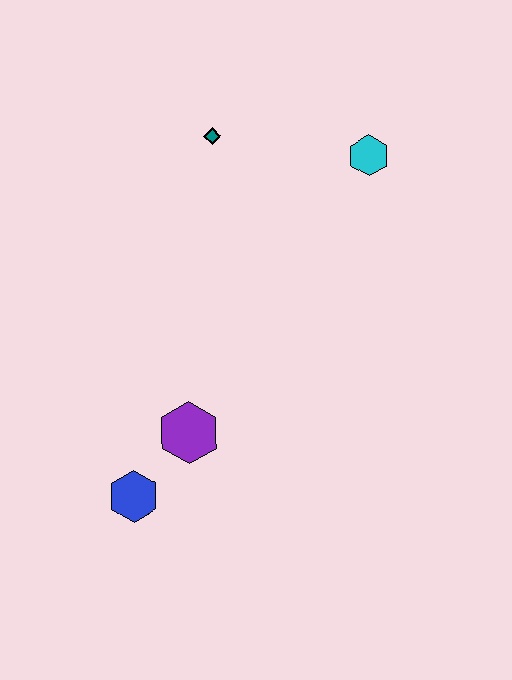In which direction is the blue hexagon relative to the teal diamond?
The blue hexagon is below the teal diamond.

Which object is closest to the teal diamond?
The cyan hexagon is closest to the teal diamond.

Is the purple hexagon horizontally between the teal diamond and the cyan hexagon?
No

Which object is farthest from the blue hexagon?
The cyan hexagon is farthest from the blue hexagon.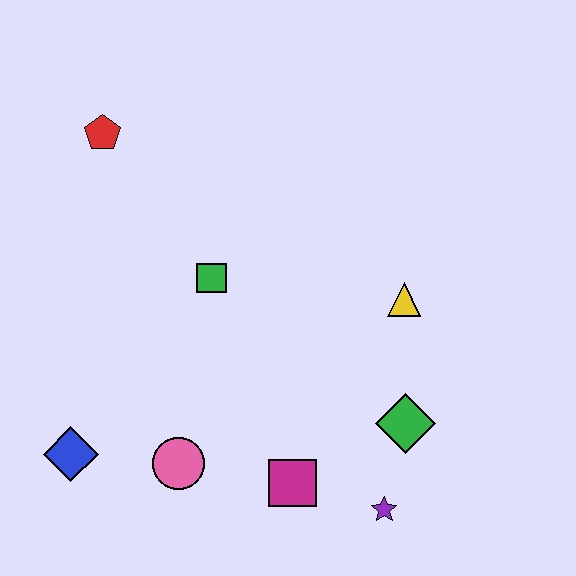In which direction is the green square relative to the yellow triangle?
The green square is to the left of the yellow triangle.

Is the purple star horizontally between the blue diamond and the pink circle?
No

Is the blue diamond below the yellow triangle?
Yes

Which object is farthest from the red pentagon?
The purple star is farthest from the red pentagon.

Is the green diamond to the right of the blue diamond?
Yes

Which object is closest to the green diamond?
The purple star is closest to the green diamond.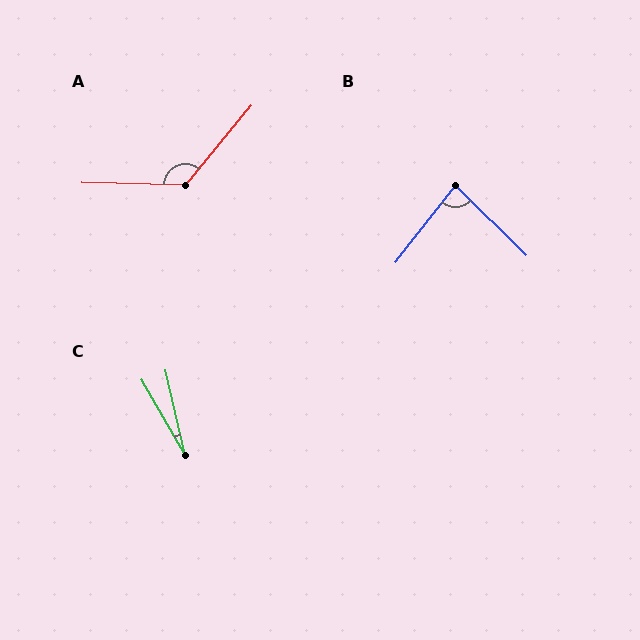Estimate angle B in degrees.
Approximately 84 degrees.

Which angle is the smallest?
C, at approximately 17 degrees.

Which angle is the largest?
A, at approximately 128 degrees.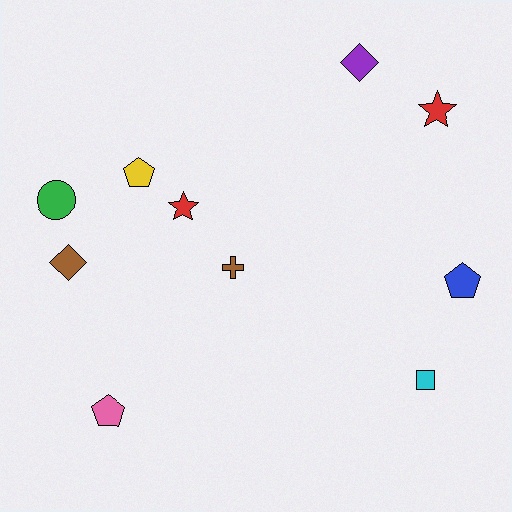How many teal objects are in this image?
There are no teal objects.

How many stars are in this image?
There are 2 stars.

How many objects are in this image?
There are 10 objects.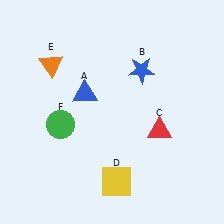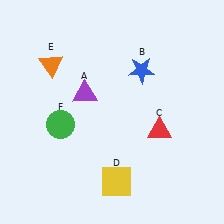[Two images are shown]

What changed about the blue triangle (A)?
In Image 1, A is blue. In Image 2, it changed to purple.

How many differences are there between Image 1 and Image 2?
There is 1 difference between the two images.